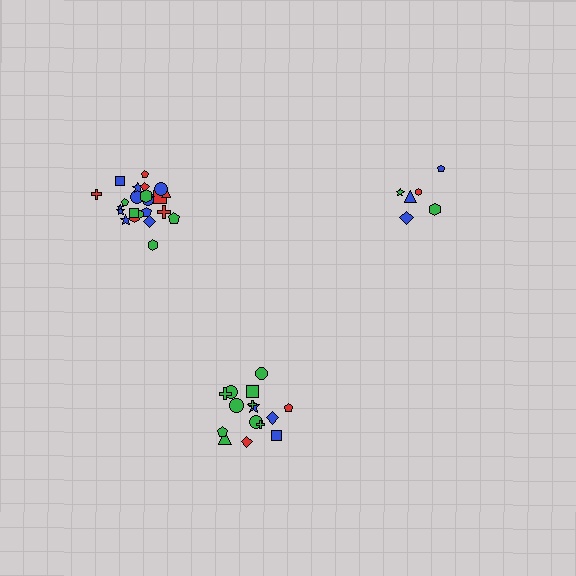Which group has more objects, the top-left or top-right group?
The top-left group.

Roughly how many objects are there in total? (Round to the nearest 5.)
Roughly 45 objects in total.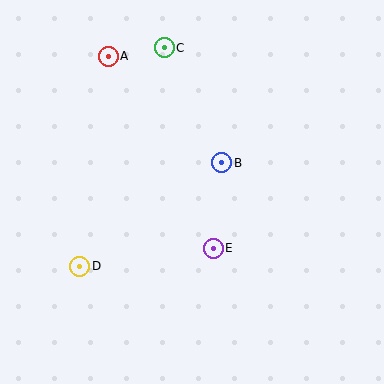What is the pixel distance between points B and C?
The distance between B and C is 129 pixels.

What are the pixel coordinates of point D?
Point D is at (80, 266).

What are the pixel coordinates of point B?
Point B is at (222, 163).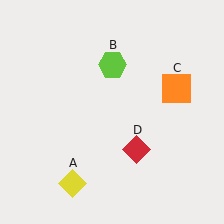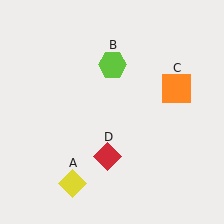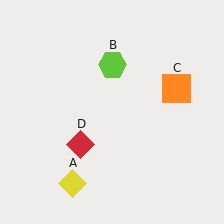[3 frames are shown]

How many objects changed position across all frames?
1 object changed position: red diamond (object D).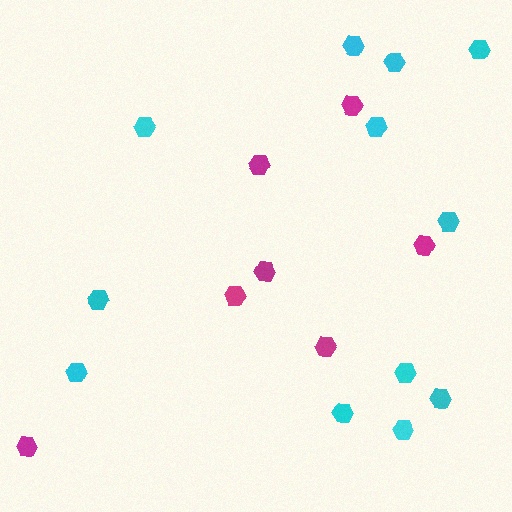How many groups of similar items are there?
There are 2 groups: one group of cyan hexagons (12) and one group of magenta hexagons (7).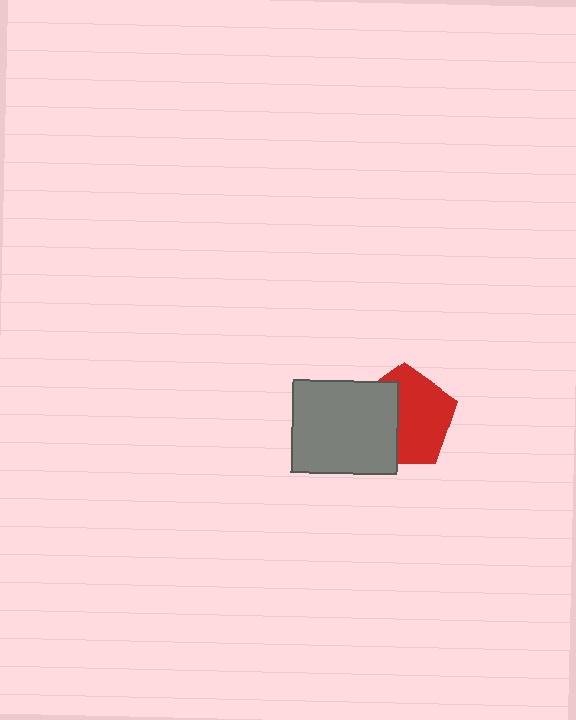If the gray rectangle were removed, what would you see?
You would see the complete red pentagon.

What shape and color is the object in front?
The object in front is a gray rectangle.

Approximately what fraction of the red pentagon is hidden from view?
Roughly 40% of the red pentagon is hidden behind the gray rectangle.